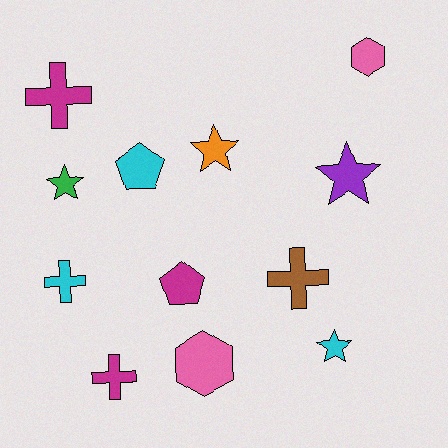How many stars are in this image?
There are 4 stars.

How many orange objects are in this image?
There is 1 orange object.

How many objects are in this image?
There are 12 objects.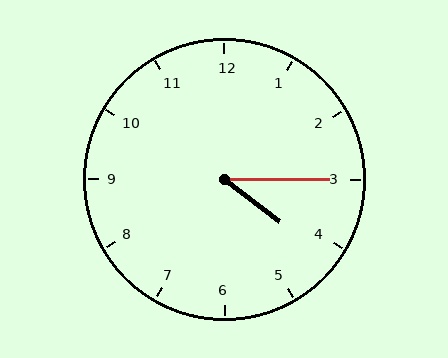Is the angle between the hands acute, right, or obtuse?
It is acute.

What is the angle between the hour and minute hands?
Approximately 38 degrees.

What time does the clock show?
4:15.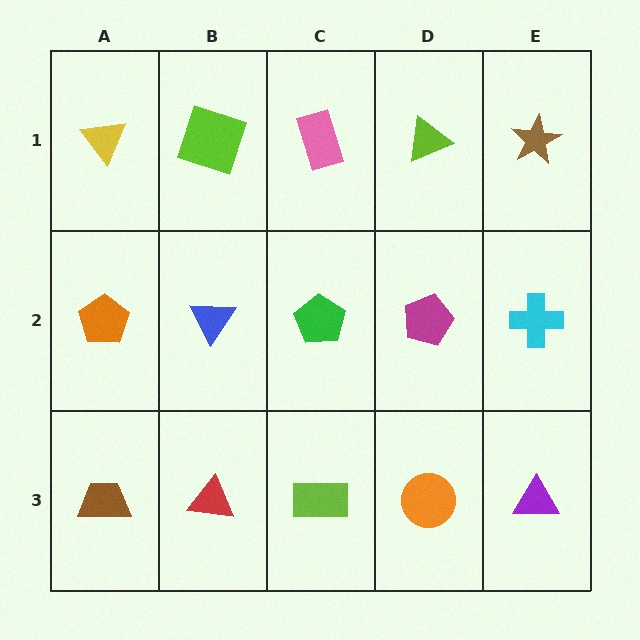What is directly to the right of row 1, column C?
A lime triangle.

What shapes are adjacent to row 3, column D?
A magenta pentagon (row 2, column D), a lime rectangle (row 3, column C), a purple triangle (row 3, column E).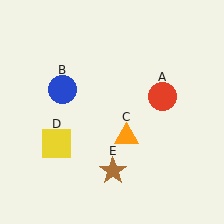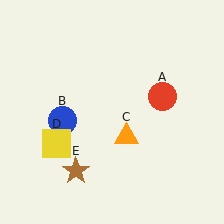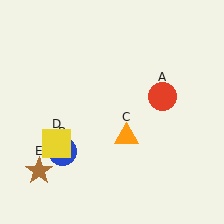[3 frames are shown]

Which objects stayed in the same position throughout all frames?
Red circle (object A) and orange triangle (object C) and yellow square (object D) remained stationary.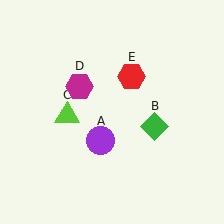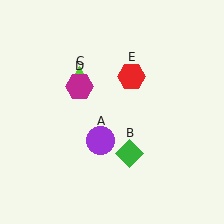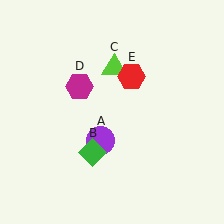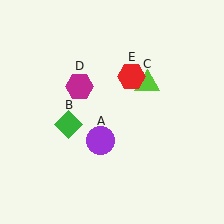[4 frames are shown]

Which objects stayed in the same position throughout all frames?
Purple circle (object A) and magenta hexagon (object D) and red hexagon (object E) remained stationary.